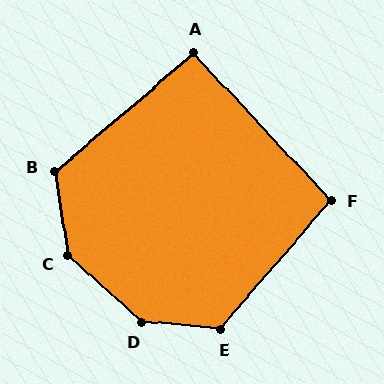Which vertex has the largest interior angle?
D, at approximately 143 degrees.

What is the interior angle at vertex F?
Approximately 96 degrees (obtuse).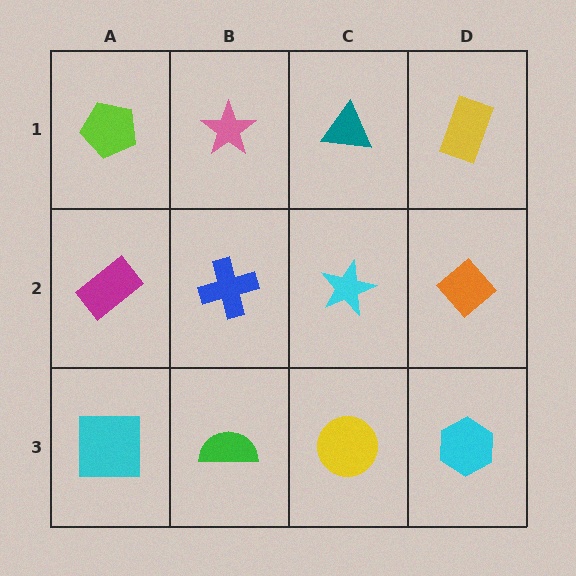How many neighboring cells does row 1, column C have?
3.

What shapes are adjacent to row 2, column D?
A yellow rectangle (row 1, column D), a cyan hexagon (row 3, column D), a cyan star (row 2, column C).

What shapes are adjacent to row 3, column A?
A magenta rectangle (row 2, column A), a green semicircle (row 3, column B).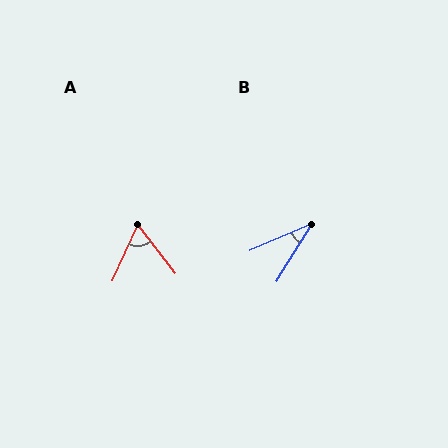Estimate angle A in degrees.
Approximately 62 degrees.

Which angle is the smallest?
B, at approximately 34 degrees.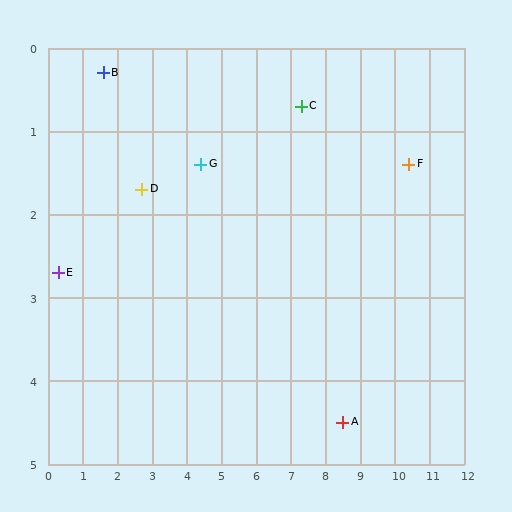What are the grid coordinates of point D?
Point D is at approximately (2.7, 1.7).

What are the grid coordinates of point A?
Point A is at approximately (8.5, 4.5).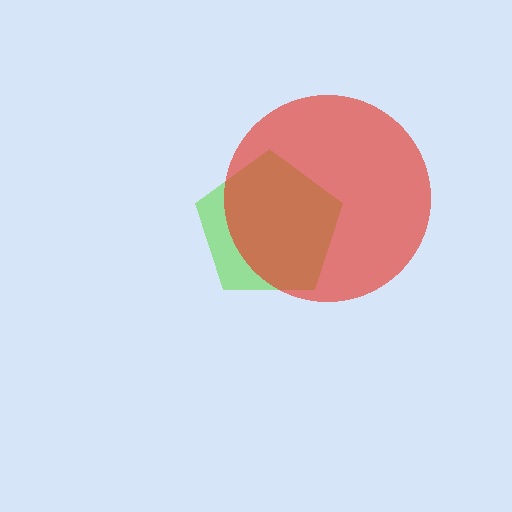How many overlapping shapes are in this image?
There are 2 overlapping shapes in the image.